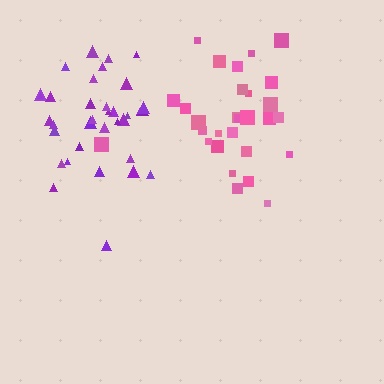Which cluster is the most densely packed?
Purple.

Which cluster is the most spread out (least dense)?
Pink.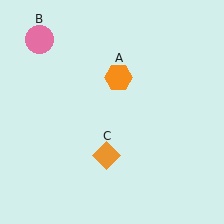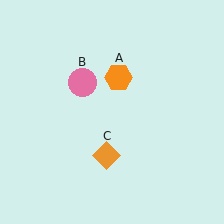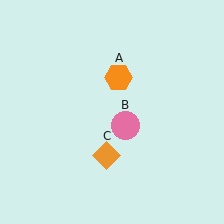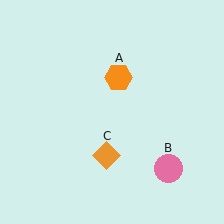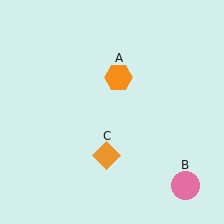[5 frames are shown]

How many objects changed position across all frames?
1 object changed position: pink circle (object B).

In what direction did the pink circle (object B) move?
The pink circle (object B) moved down and to the right.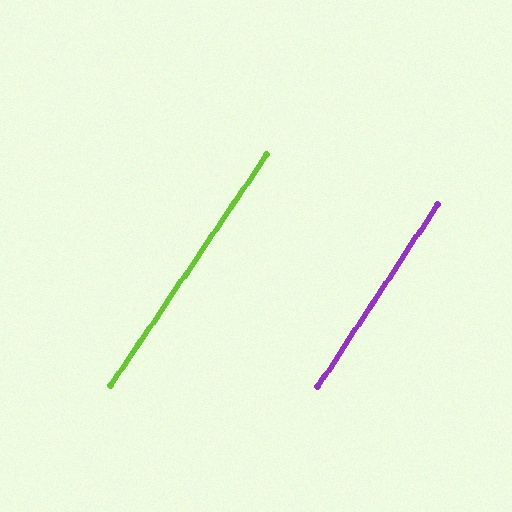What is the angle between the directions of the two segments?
Approximately 1 degree.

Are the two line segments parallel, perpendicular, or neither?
Parallel — their directions differ by only 0.8°.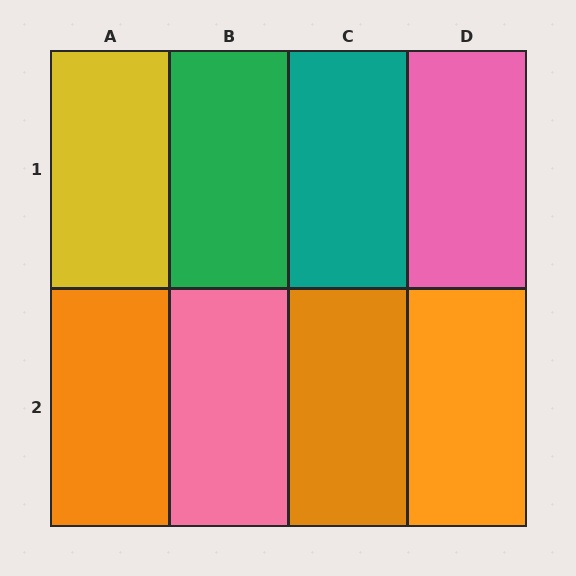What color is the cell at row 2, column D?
Orange.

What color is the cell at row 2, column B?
Pink.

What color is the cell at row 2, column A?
Orange.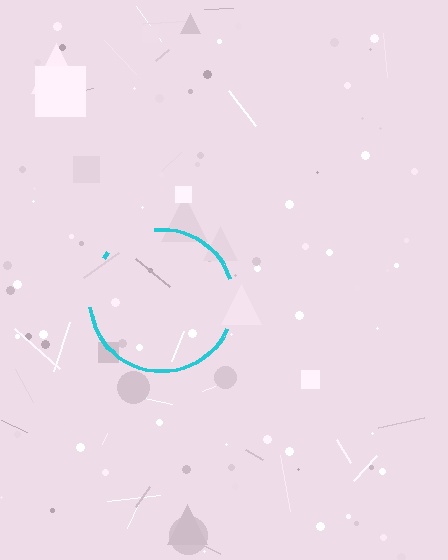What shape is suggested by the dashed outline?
The dashed outline suggests a circle.